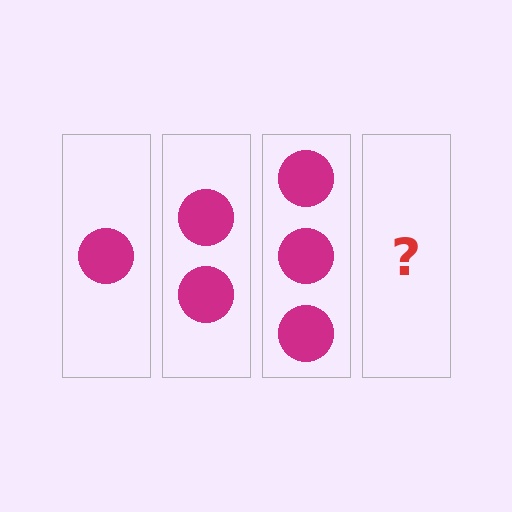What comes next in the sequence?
The next element should be 4 circles.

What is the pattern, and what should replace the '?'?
The pattern is that each step adds one more circle. The '?' should be 4 circles.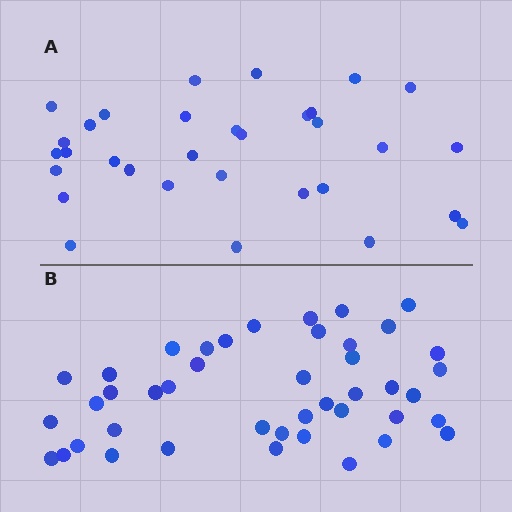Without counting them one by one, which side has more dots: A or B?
Region B (the bottom region) has more dots.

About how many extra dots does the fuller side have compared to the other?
Region B has roughly 12 or so more dots than region A.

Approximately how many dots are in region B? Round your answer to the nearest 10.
About 40 dots. (The exact count is 43, which rounds to 40.)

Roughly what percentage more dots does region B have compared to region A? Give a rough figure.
About 35% more.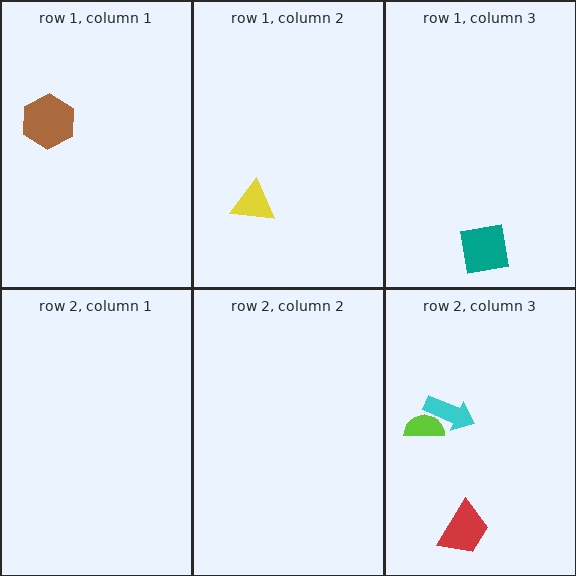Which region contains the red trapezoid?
The row 2, column 3 region.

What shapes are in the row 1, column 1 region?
The brown hexagon.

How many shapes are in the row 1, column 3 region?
1.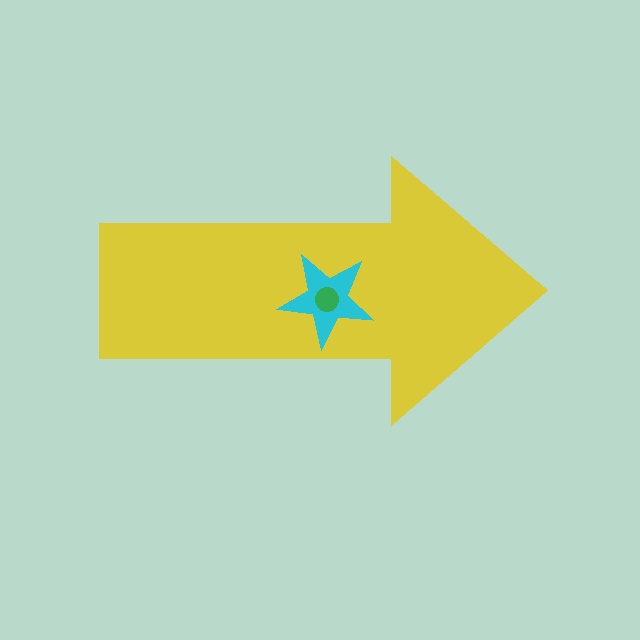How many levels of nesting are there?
3.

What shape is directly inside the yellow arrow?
The cyan star.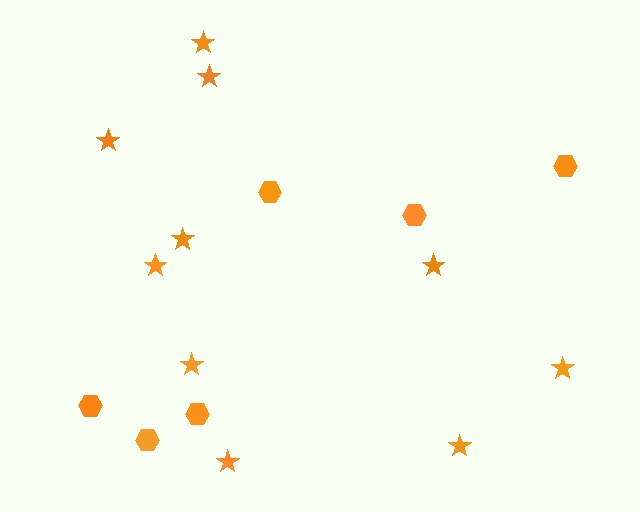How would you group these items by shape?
There are 2 groups: one group of stars (10) and one group of hexagons (6).